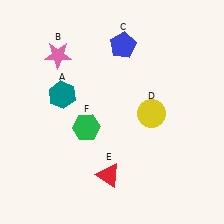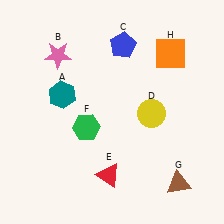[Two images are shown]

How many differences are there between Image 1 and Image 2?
There are 2 differences between the two images.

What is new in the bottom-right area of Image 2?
A brown triangle (G) was added in the bottom-right area of Image 2.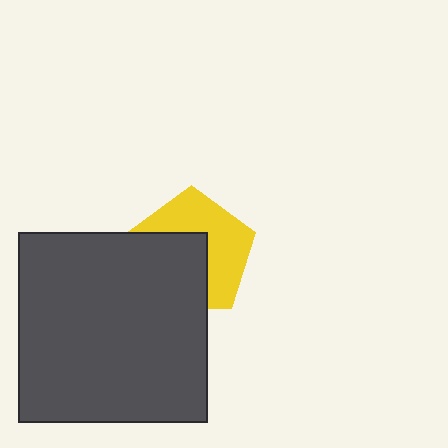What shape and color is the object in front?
The object in front is a dark gray square.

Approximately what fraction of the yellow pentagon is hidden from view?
Roughly 48% of the yellow pentagon is hidden behind the dark gray square.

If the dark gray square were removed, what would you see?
You would see the complete yellow pentagon.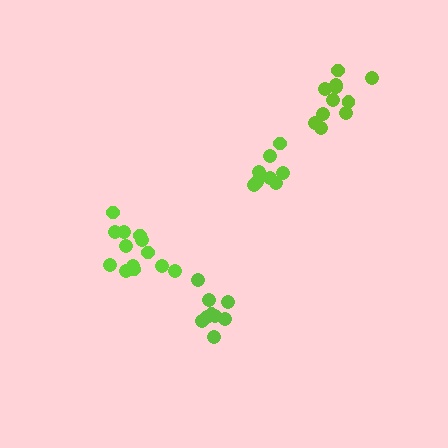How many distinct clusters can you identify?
There are 4 distinct clusters.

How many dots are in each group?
Group 1: 9 dots, Group 2: 9 dots, Group 3: 13 dots, Group 4: 11 dots (42 total).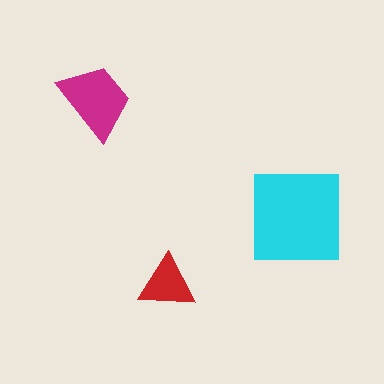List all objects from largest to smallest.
The cyan square, the magenta trapezoid, the red triangle.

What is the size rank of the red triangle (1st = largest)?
3rd.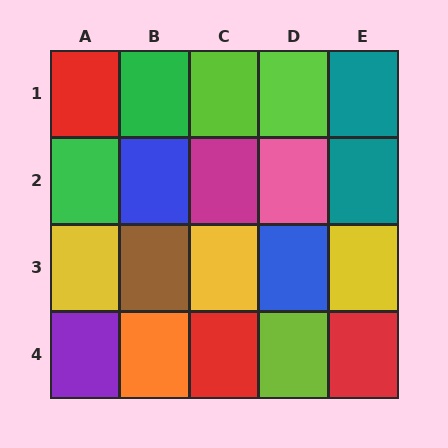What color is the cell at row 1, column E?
Teal.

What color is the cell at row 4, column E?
Red.